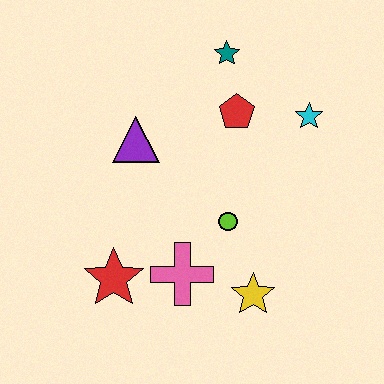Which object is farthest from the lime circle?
The teal star is farthest from the lime circle.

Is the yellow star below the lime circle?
Yes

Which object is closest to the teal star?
The red pentagon is closest to the teal star.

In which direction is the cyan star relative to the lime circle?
The cyan star is above the lime circle.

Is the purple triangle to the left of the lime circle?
Yes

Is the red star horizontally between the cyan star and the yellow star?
No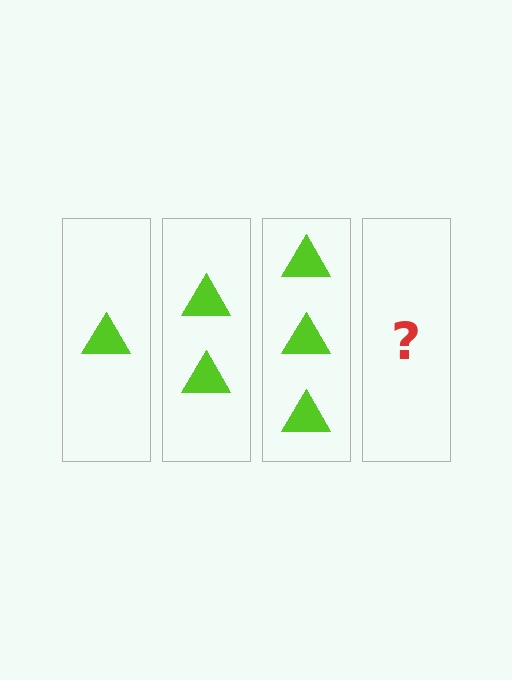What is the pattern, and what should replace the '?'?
The pattern is that each step adds one more triangle. The '?' should be 4 triangles.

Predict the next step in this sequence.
The next step is 4 triangles.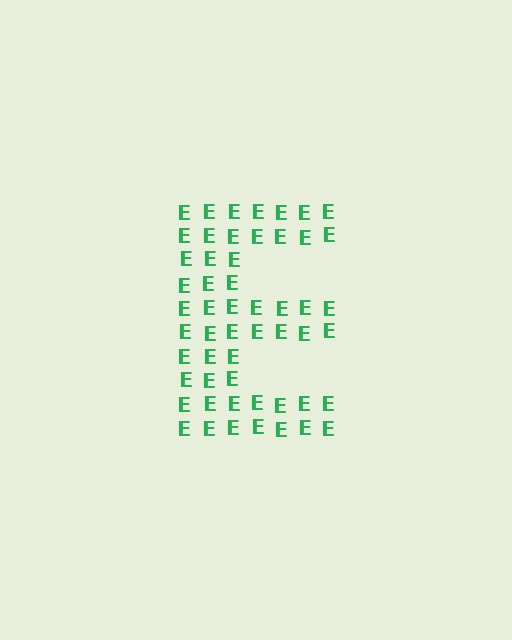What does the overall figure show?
The overall figure shows the letter E.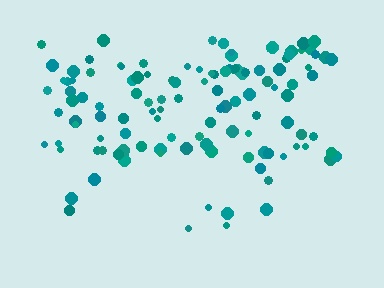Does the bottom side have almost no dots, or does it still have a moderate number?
Still a moderate number, just noticeably fewer than the top.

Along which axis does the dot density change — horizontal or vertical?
Vertical.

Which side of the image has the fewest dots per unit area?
The bottom.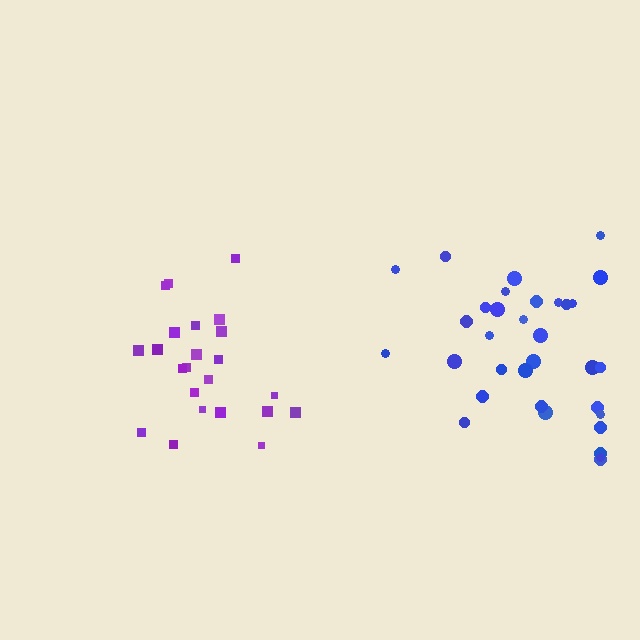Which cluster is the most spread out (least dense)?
Blue.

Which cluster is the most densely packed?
Purple.